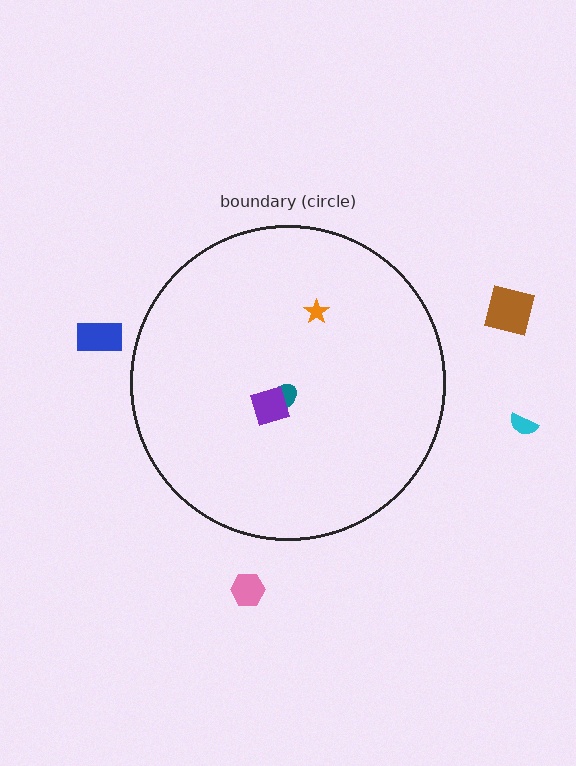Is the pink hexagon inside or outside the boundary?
Outside.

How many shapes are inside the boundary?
3 inside, 4 outside.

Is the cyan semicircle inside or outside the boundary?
Outside.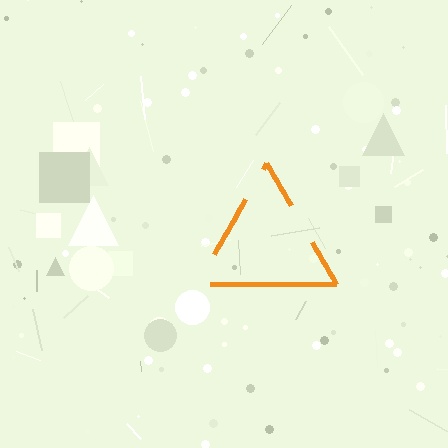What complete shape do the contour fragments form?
The contour fragments form a triangle.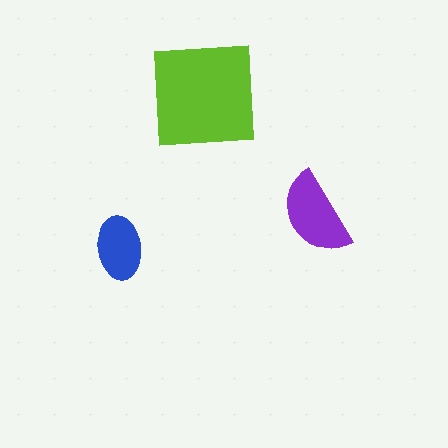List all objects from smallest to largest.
The blue ellipse, the purple semicircle, the lime square.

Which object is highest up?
The lime square is topmost.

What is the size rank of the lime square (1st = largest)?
1st.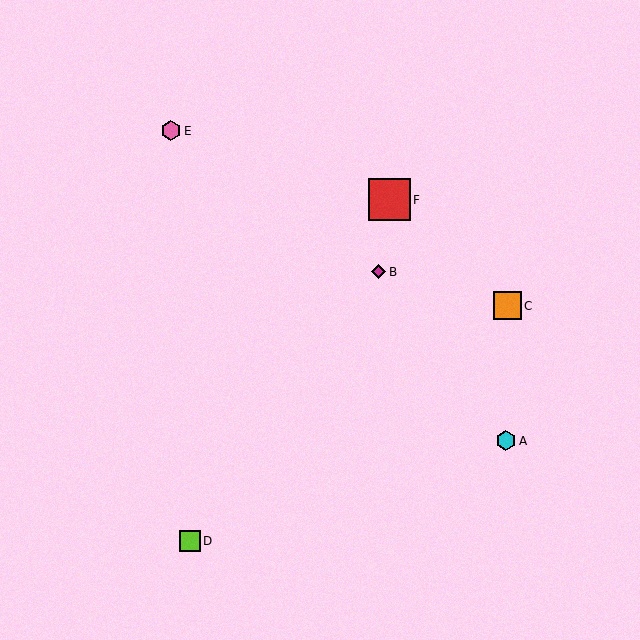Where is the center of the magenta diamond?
The center of the magenta diamond is at (379, 272).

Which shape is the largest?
The red square (labeled F) is the largest.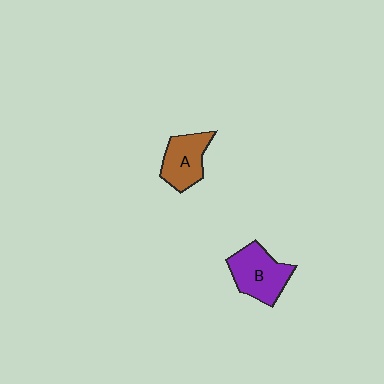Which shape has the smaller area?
Shape A (brown).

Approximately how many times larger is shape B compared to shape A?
Approximately 1.2 times.